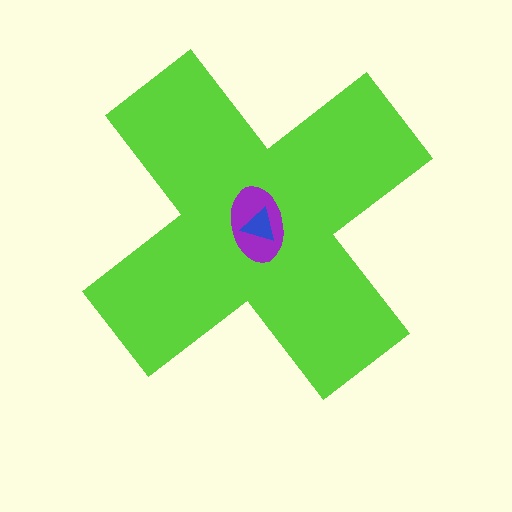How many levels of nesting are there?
3.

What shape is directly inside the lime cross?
The purple ellipse.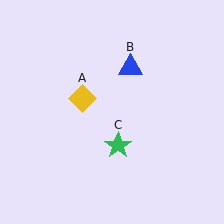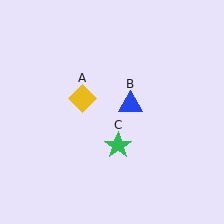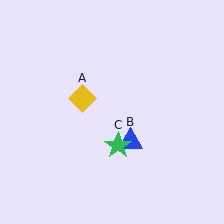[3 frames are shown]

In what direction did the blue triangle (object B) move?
The blue triangle (object B) moved down.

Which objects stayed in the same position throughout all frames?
Yellow diamond (object A) and green star (object C) remained stationary.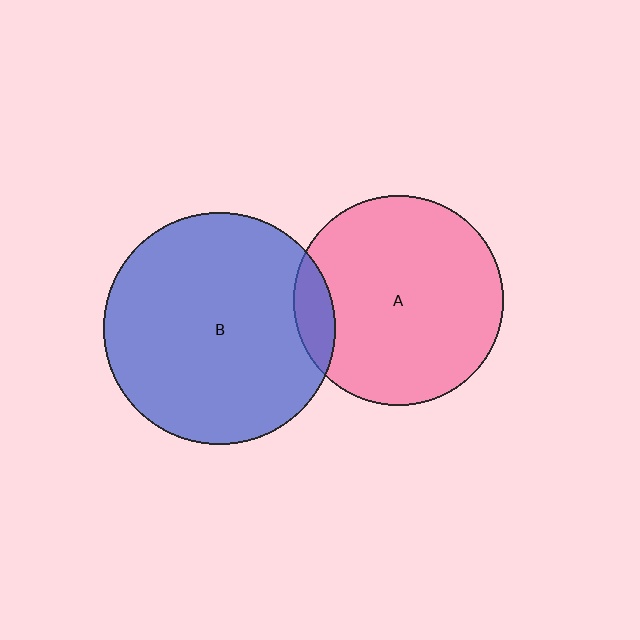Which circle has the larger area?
Circle B (blue).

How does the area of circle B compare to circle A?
Approximately 1.2 times.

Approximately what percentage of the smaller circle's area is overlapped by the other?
Approximately 10%.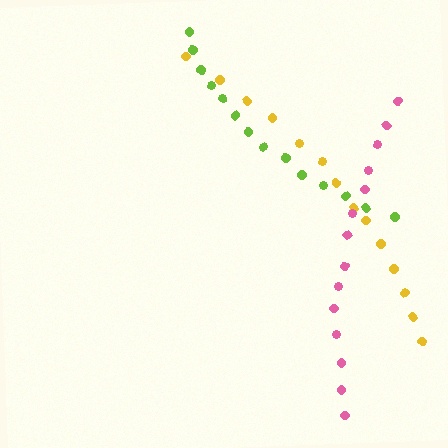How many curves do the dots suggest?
There are 3 distinct paths.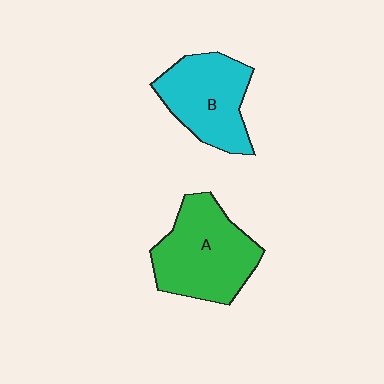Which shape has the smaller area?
Shape B (cyan).